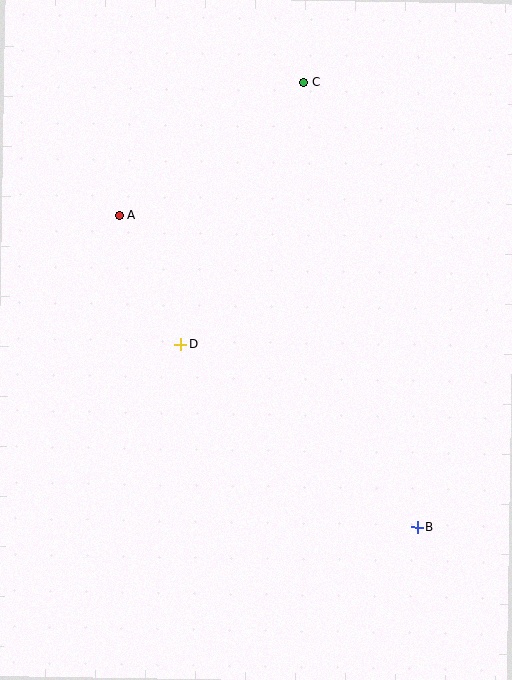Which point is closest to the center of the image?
Point D at (181, 344) is closest to the center.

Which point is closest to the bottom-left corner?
Point D is closest to the bottom-left corner.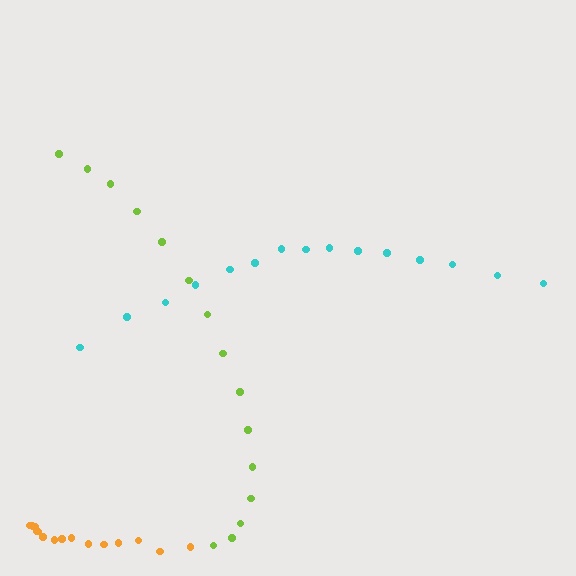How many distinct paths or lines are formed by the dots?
There are 3 distinct paths.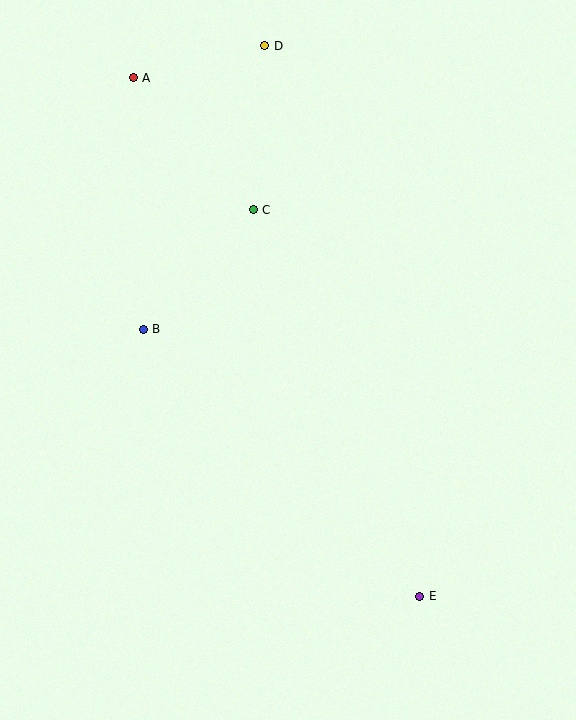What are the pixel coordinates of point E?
Point E is at (420, 596).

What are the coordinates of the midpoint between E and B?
The midpoint between E and B is at (282, 463).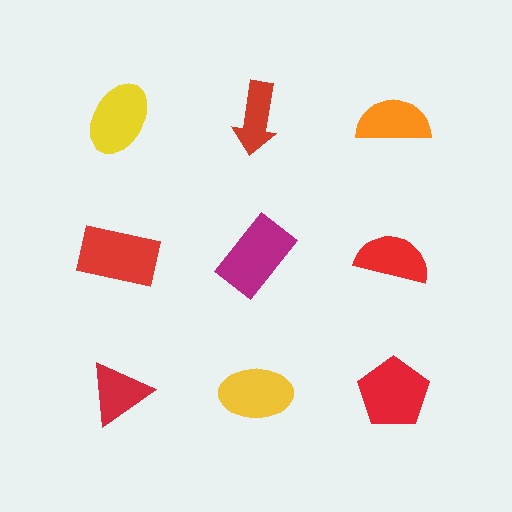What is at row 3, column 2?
A yellow ellipse.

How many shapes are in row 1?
3 shapes.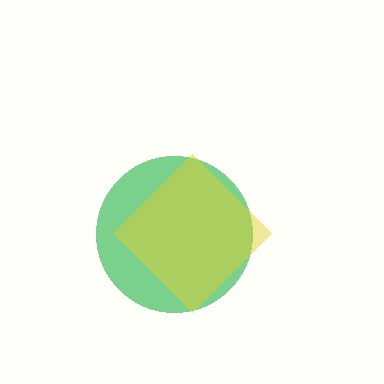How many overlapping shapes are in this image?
There are 2 overlapping shapes in the image.